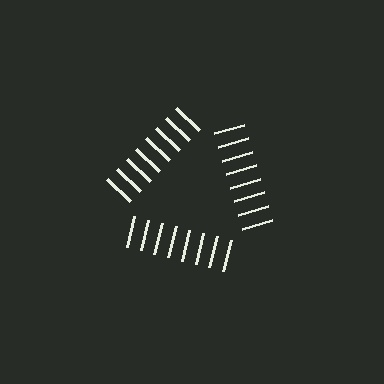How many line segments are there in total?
24 — 8 along each of the 3 edges.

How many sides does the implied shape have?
3 sides — the line-ends trace a triangle.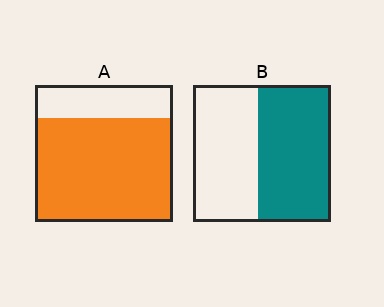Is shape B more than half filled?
Roughly half.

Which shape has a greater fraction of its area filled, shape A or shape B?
Shape A.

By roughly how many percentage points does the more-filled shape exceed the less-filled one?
By roughly 25 percentage points (A over B).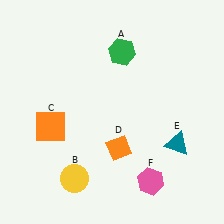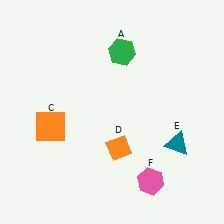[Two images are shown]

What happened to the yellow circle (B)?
The yellow circle (B) was removed in Image 2. It was in the bottom-left area of Image 1.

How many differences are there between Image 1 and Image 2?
There is 1 difference between the two images.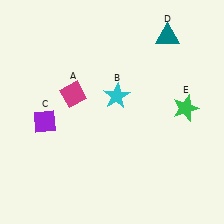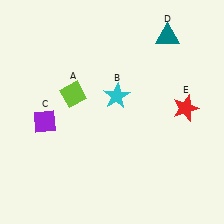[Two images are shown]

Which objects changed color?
A changed from magenta to lime. E changed from green to red.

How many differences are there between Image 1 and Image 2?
There are 2 differences between the two images.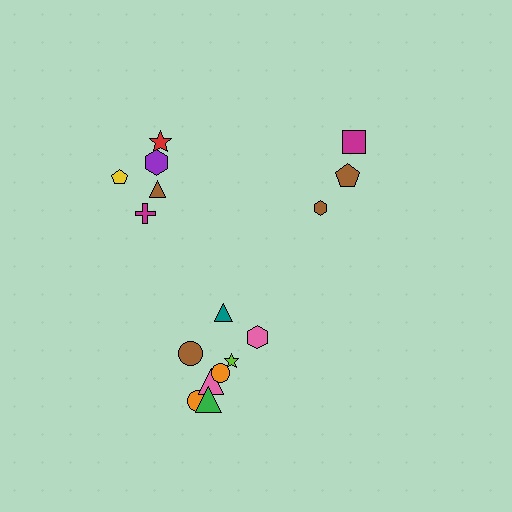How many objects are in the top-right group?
There are 3 objects.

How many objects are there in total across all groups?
There are 16 objects.